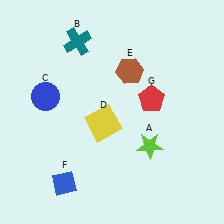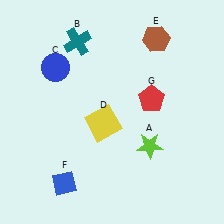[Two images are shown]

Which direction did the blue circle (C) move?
The blue circle (C) moved up.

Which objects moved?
The objects that moved are: the blue circle (C), the brown hexagon (E).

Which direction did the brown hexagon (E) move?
The brown hexagon (E) moved up.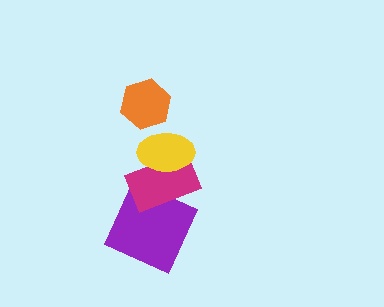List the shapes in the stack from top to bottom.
From top to bottom: the orange hexagon, the yellow ellipse, the magenta rectangle, the purple square.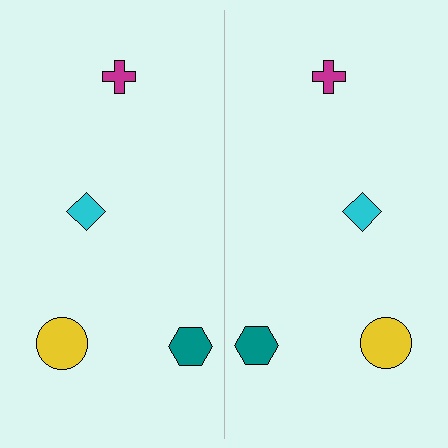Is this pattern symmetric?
Yes, this pattern has bilateral (reflection) symmetry.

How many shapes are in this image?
There are 8 shapes in this image.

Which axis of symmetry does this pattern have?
The pattern has a vertical axis of symmetry running through the center of the image.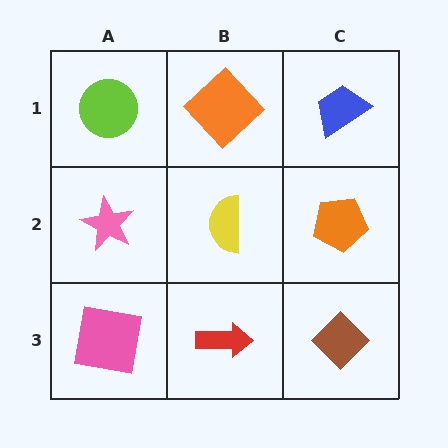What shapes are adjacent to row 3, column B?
A yellow semicircle (row 2, column B), a pink square (row 3, column A), a brown diamond (row 3, column C).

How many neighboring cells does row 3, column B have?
3.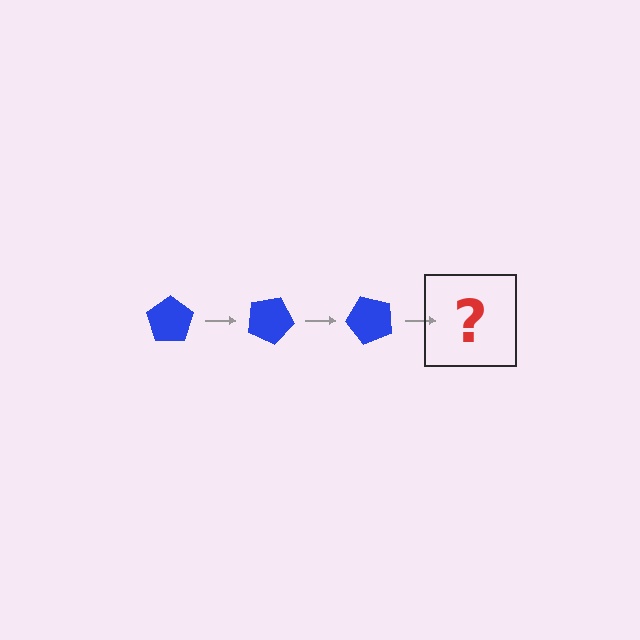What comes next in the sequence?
The next element should be a blue pentagon rotated 75 degrees.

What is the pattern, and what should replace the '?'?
The pattern is that the pentagon rotates 25 degrees each step. The '?' should be a blue pentagon rotated 75 degrees.